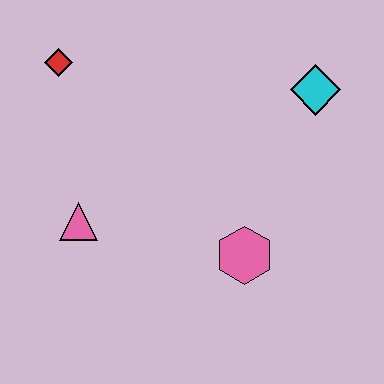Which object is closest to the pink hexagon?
The pink triangle is closest to the pink hexagon.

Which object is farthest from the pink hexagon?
The red diamond is farthest from the pink hexagon.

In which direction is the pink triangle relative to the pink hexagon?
The pink triangle is to the left of the pink hexagon.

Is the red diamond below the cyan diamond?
No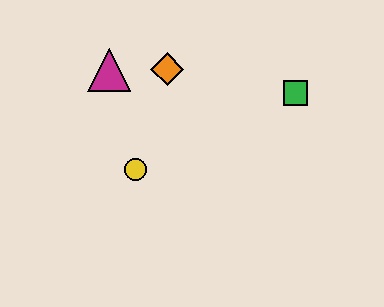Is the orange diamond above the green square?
Yes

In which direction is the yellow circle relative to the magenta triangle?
The yellow circle is below the magenta triangle.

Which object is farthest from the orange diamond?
The green square is farthest from the orange diamond.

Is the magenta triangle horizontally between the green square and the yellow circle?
No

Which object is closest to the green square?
The orange diamond is closest to the green square.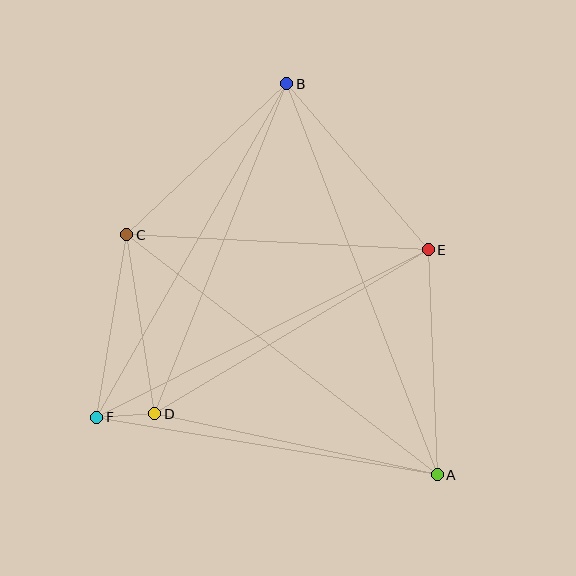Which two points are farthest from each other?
Points A and B are farthest from each other.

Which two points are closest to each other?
Points D and F are closest to each other.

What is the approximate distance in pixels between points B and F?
The distance between B and F is approximately 384 pixels.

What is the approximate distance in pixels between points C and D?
The distance between C and D is approximately 181 pixels.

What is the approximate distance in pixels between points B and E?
The distance between B and E is approximately 218 pixels.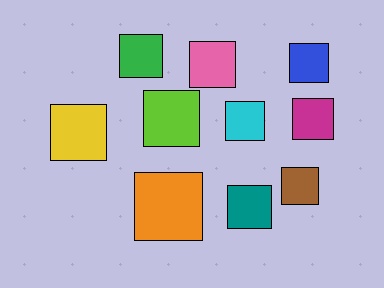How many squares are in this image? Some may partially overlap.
There are 10 squares.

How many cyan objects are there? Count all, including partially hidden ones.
There is 1 cyan object.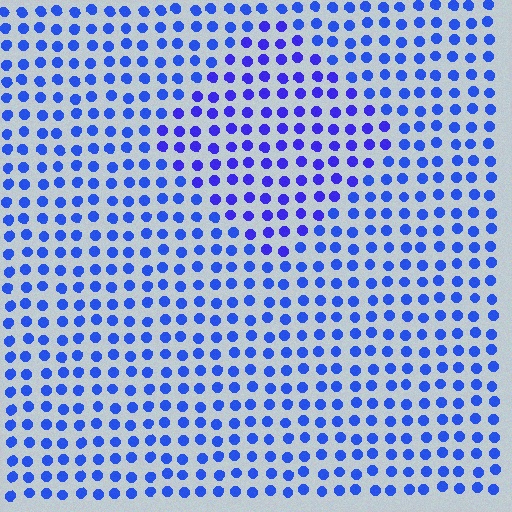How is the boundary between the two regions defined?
The boundary is defined purely by a slight shift in hue (about 20 degrees). Spacing, size, and orientation are identical on both sides.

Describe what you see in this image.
The image is filled with small blue elements in a uniform arrangement. A diamond-shaped region is visible where the elements are tinted to a slightly different hue, forming a subtle color boundary.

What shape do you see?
I see a diamond.